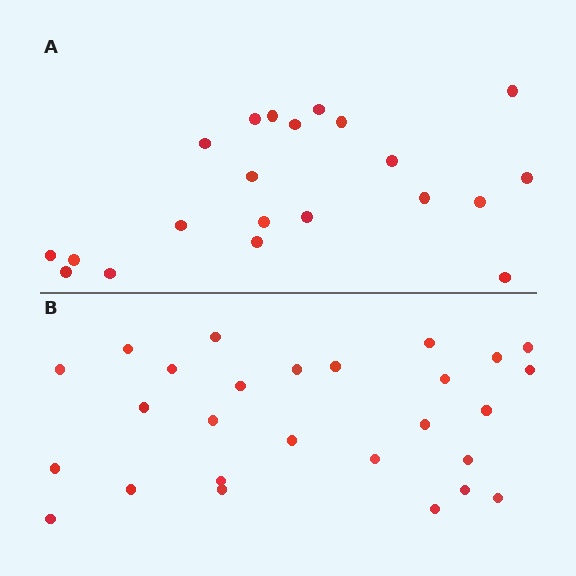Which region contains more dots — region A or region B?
Region B (the bottom region) has more dots.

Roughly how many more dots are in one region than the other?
Region B has about 6 more dots than region A.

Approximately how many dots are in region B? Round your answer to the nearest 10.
About 30 dots. (The exact count is 27, which rounds to 30.)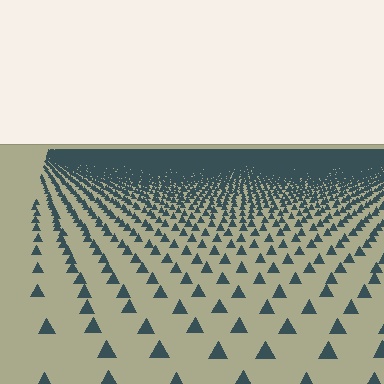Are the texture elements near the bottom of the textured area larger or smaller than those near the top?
Larger. Near the bottom, elements are closer to the viewer and appear at a bigger on-screen size.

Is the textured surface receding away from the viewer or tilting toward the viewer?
The surface is receding away from the viewer. Texture elements get smaller and denser toward the top.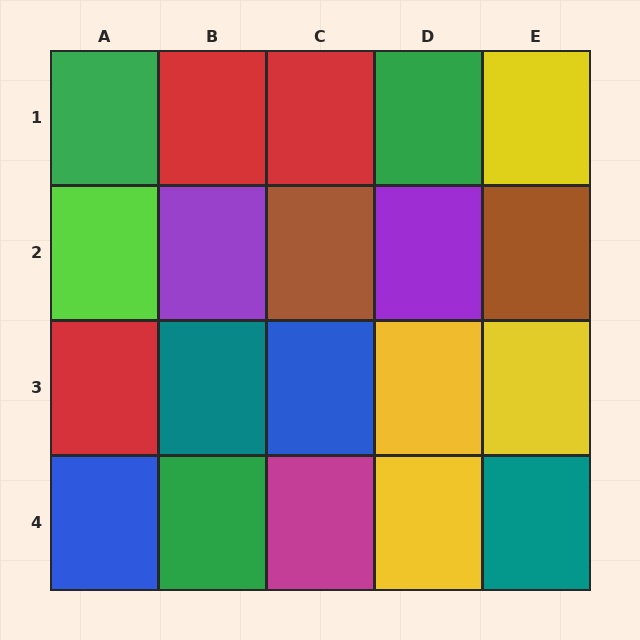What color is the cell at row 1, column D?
Green.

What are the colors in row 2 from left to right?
Lime, purple, brown, purple, brown.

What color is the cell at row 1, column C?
Red.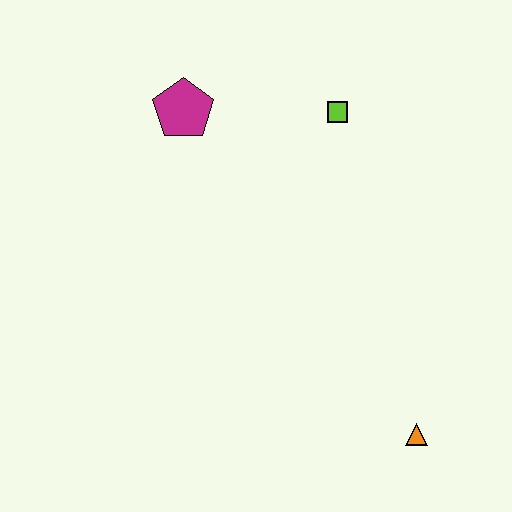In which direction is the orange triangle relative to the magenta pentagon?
The orange triangle is below the magenta pentagon.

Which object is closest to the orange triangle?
The lime square is closest to the orange triangle.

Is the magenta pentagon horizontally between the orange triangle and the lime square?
No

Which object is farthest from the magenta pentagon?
The orange triangle is farthest from the magenta pentagon.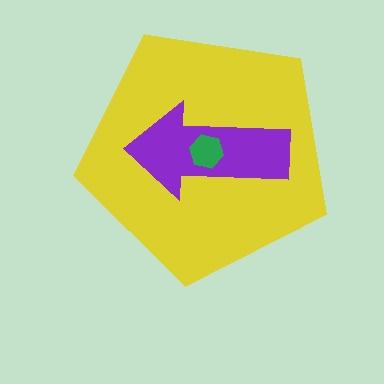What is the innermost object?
The green hexagon.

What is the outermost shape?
The yellow pentagon.